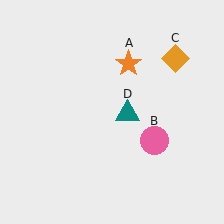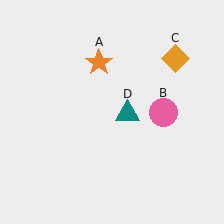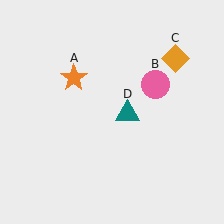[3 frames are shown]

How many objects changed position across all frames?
2 objects changed position: orange star (object A), pink circle (object B).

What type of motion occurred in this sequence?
The orange star (object A), pink circle (object B) rotated counterclockwise around the center of the scene.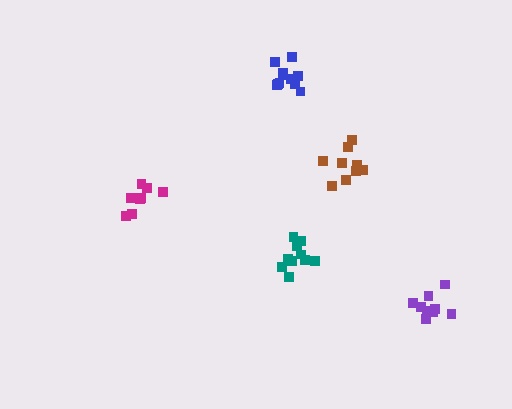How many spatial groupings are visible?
There are 5 spatial groupings.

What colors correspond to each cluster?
The clusters are colored: purple, teal, brown, blue, magenta.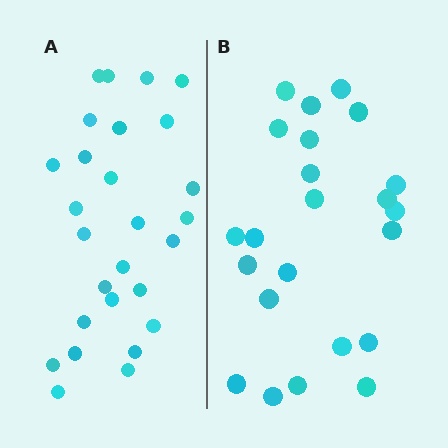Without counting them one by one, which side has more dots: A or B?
Region A (the left region) has more dots.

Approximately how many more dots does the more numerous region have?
Region A has about 4 more dots than region B.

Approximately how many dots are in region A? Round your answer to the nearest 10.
About 30 dots. (The exact count is 27, which rounds to 30.)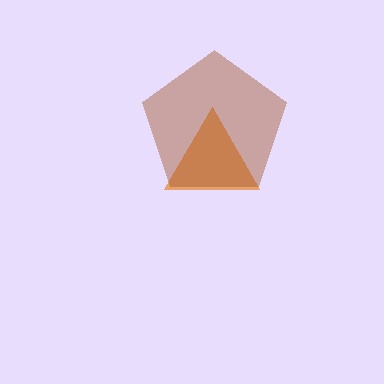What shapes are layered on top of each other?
The layered shapes are: an orange triangle, a brown pentagon.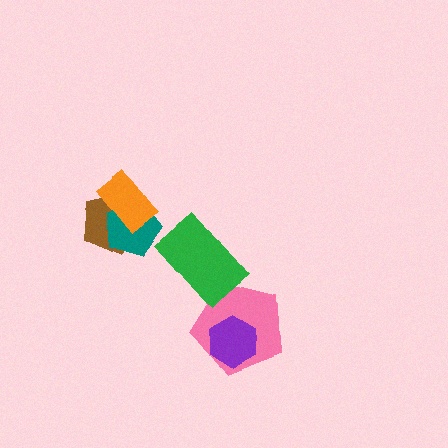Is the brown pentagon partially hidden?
Yes, it is partially covered by another shape.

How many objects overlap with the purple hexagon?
1 object overlaps with the purple hexagon.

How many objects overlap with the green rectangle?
1 object overlaps with the green rectangle.